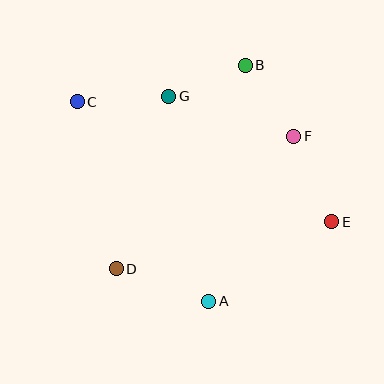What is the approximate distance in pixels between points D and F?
The distance between D and F is approximately 221 pixels.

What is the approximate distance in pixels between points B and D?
The distance between B and D is approximately 241 pixels.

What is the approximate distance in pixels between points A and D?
The distance between A and D is approximately 98 pixels.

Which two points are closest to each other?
Points B and G are closest to each other.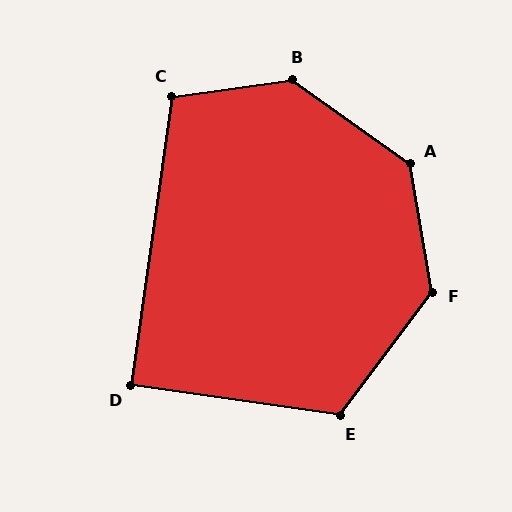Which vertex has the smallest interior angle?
D, at approximately 90 degrees.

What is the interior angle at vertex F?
Approximately 134 degrees (obtuse).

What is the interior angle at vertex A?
Approximately 135 degrees (obtuse).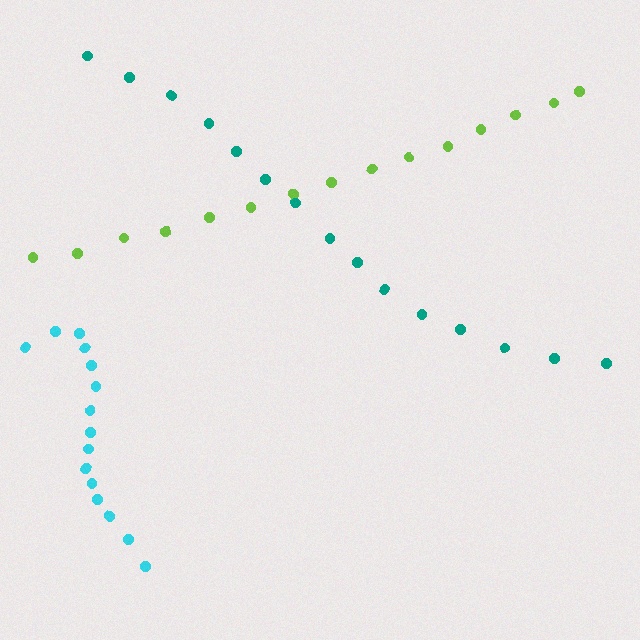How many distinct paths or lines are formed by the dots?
There are 3 distinct paths.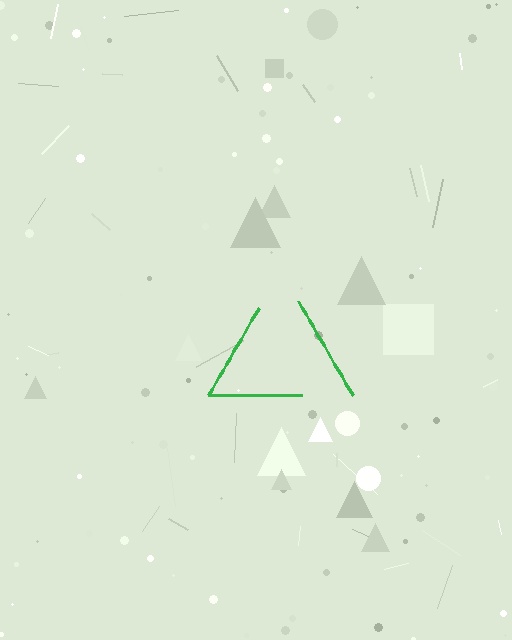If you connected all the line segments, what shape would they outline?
They would outline a triangle.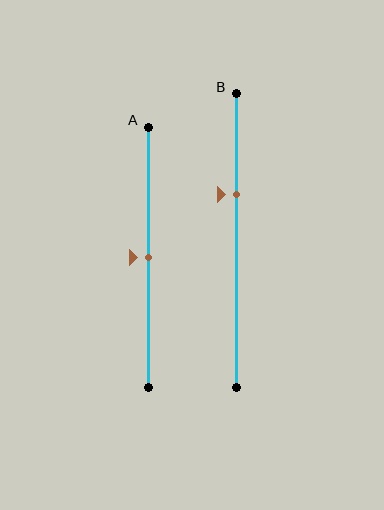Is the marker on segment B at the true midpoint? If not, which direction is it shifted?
No, the marker on segment B is shifted upward by about 16% of the segment length.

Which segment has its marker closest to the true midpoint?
Segment A has its marker closest to the true midpoint.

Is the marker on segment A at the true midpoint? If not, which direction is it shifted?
Yes, the marker on segment A is at the true midpoint.